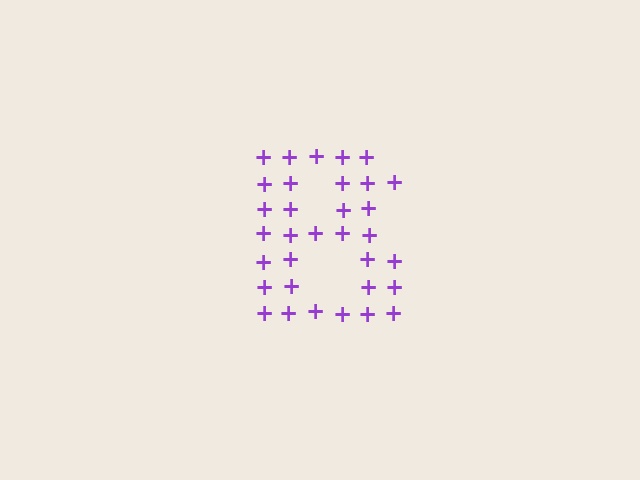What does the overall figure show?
The overall figure shows the letter B.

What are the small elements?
The small elements are plus signs.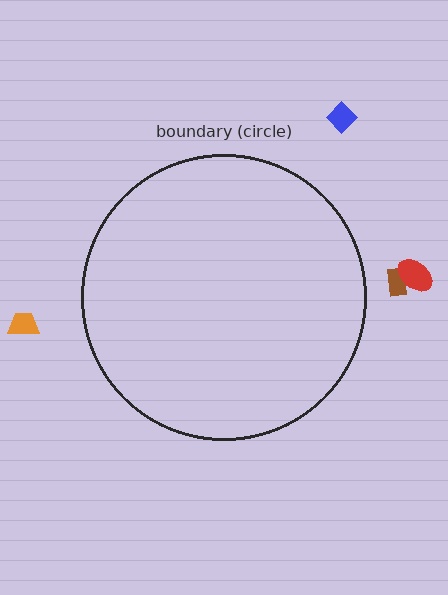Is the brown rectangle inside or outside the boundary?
Outside.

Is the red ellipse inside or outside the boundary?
Outside.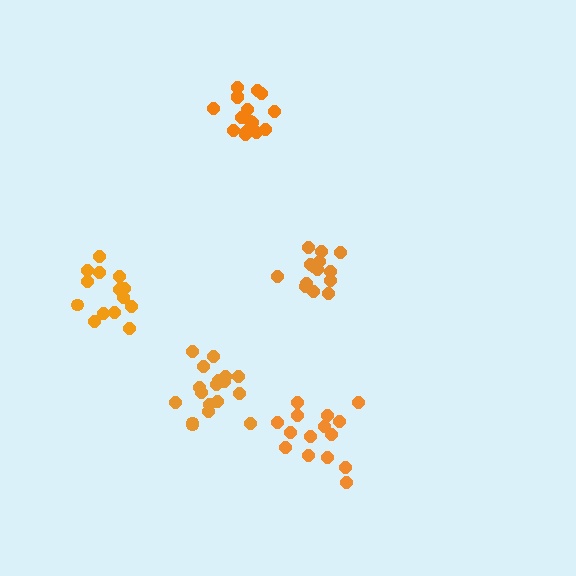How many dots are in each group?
Group 1: 14 dots, Group 2: 18 dots, Group 3: 14 dots, Group 4: 16 dots, Group 5: 15 dots (77 total).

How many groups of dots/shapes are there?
There are 5 groups.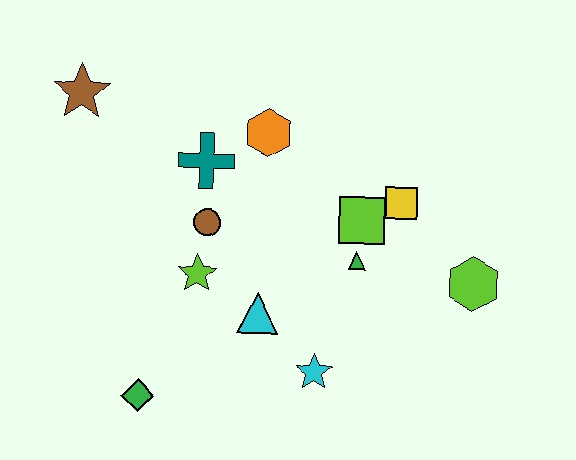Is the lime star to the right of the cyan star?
No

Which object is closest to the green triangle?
The lime square is closest to the green triangle.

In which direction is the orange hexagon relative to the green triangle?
The orange hexagon is above the green triangle.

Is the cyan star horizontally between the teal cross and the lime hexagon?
Yes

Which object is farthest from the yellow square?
The brown star is farthest from the yellow square.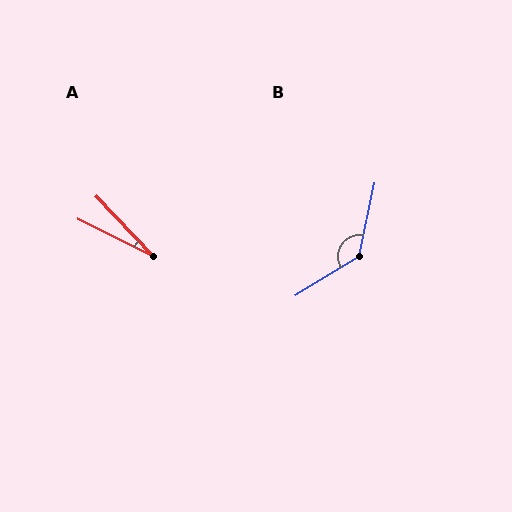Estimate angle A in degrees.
Approximately 20 degrees.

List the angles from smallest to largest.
A (20°), B (134°).